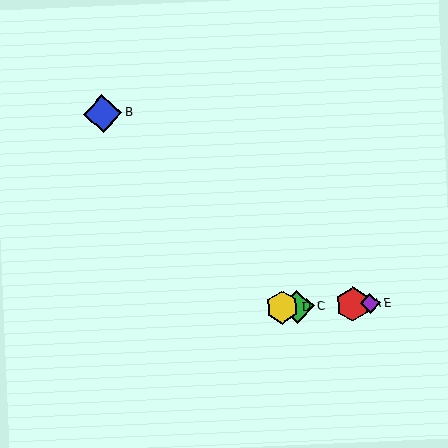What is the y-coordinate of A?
Object A is at y≈304.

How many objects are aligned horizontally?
4 objects (A, C, D, E) are aligned horizontally.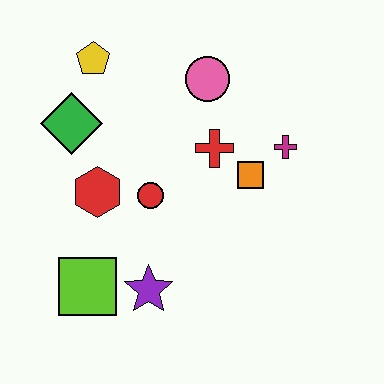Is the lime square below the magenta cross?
Yes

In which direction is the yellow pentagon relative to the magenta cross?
The yellow pentagon is to the left of the magenta cross.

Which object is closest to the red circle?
The red hexagon is closest to the red circle.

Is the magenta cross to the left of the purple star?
No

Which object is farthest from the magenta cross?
The lime square is farthest from the magenta cross.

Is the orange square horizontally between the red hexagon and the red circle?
No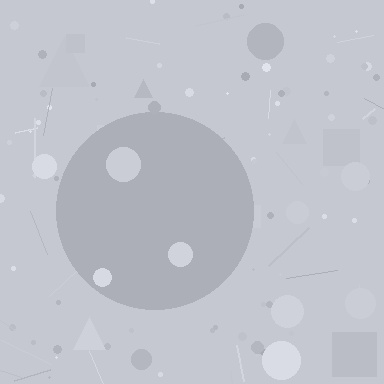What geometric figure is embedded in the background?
A circle is embedded in the background.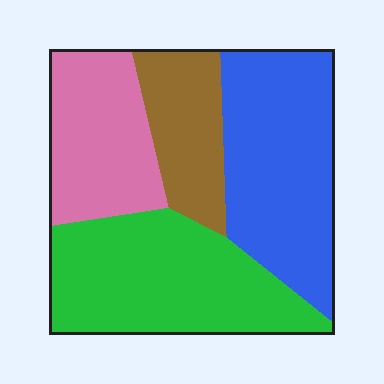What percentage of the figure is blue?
Blue takes up about one third (1/3) of the figure.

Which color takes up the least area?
Brown, at roughly 15%.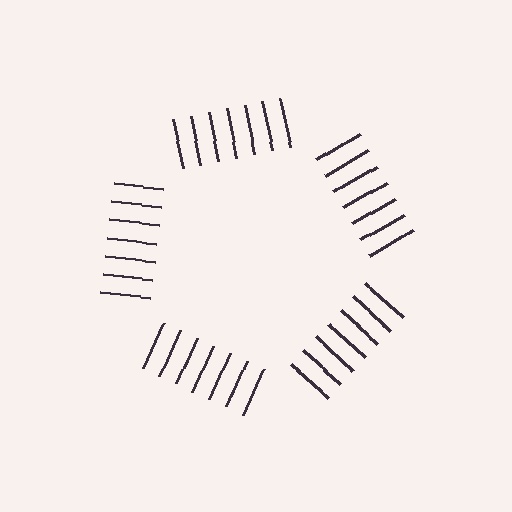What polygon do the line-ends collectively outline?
An illusory pentagon — the line segments terminate on its edges but no continuous stroke is drawn.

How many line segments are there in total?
35 — 7 along each of the 5 edges.